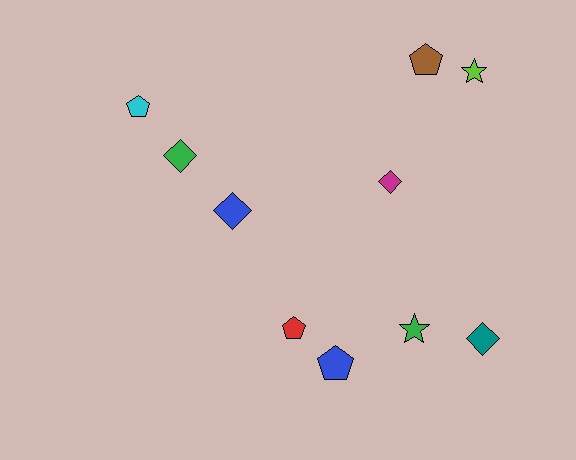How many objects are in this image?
There are 10 objects.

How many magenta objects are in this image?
There is 1 magenta object.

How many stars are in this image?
There are 2 stars.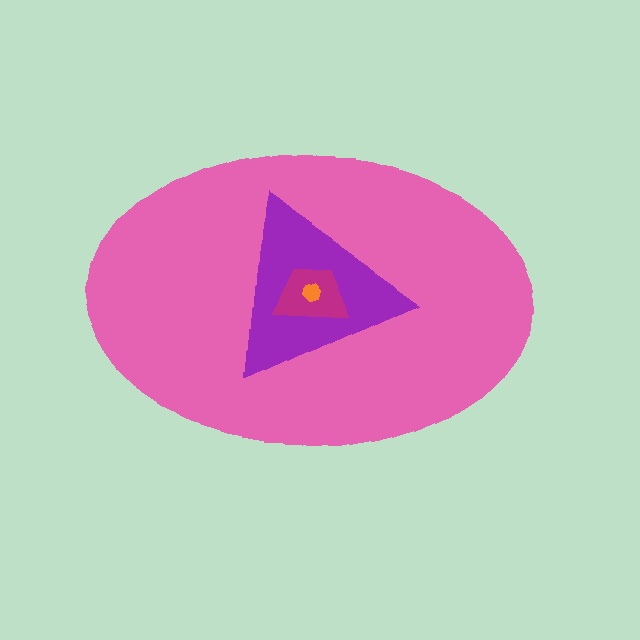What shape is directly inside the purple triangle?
The magenta trapezoid.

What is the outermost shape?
The pink ellipse.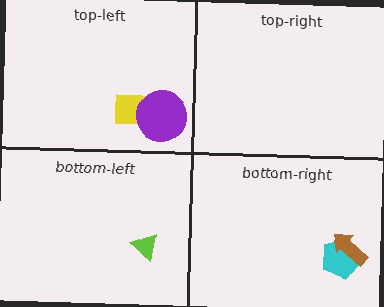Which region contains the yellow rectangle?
The top-left region.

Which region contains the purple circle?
The top-left region.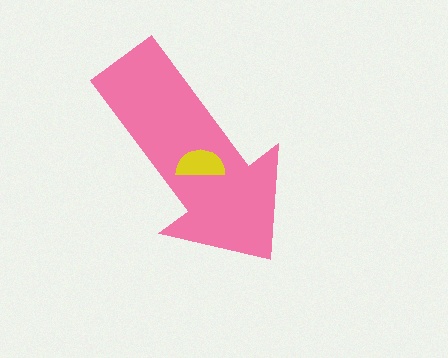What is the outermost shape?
The pink arrow.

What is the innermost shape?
The yellow semicircle.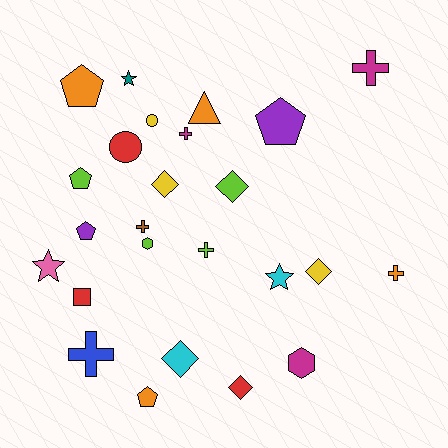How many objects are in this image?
There are 25 objects.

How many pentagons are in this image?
There are 5 pentagons.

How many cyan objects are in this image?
There are 2 cyan objects.